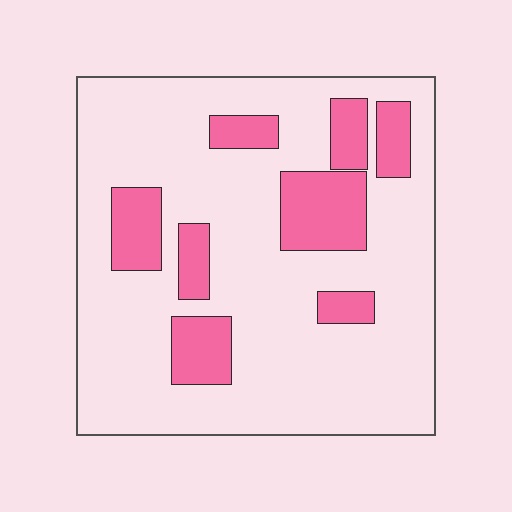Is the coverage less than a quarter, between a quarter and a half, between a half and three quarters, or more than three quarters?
Less than a quarter.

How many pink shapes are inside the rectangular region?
8.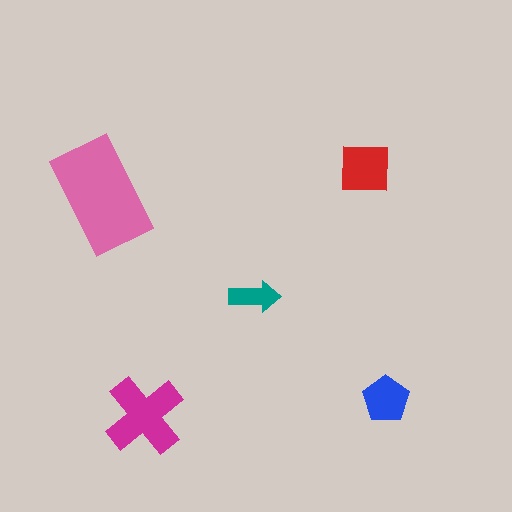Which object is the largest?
The pink rectangle.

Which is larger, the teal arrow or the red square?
The red square.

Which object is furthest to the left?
The pink rectangle is leftmost.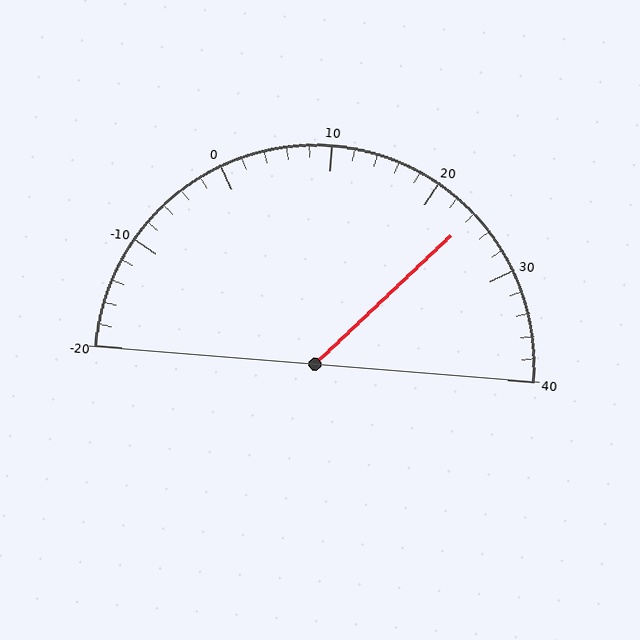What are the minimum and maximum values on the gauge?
The gauge ranges from -20 to 40.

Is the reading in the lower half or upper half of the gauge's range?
The reading is in the upper half of the range (-20 to 40).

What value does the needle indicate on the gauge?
The needle indicates approximately 24.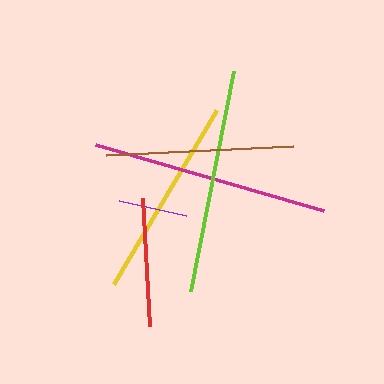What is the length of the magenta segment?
The magenta segment is approximately 237 pixels long.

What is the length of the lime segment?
The lime segment is approximately 224 pixels long.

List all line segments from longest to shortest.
From longest to shortest: magenta, lime, yellow, brown, red, purple.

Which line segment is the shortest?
The purple line is the shortest at approximately 70 pixels.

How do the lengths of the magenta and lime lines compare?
The magenta and lime lines are approximately the same length.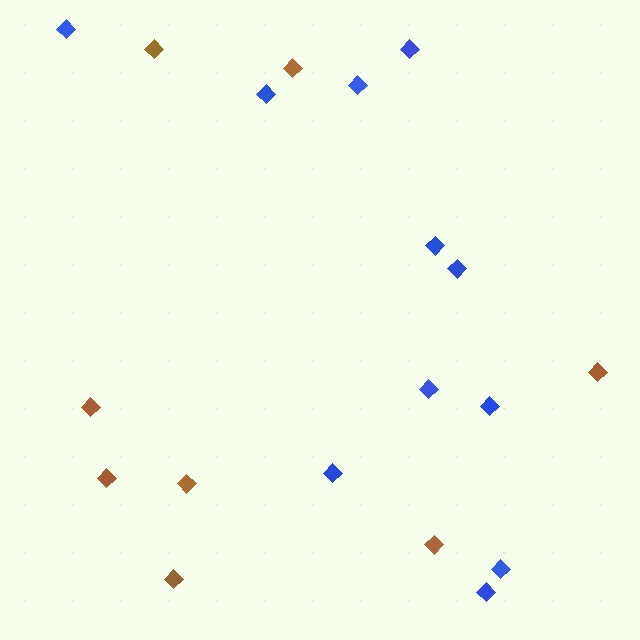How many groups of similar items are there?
There are 2 groups: one group of blue diamonds (11) and one group of brown diamonds (8).